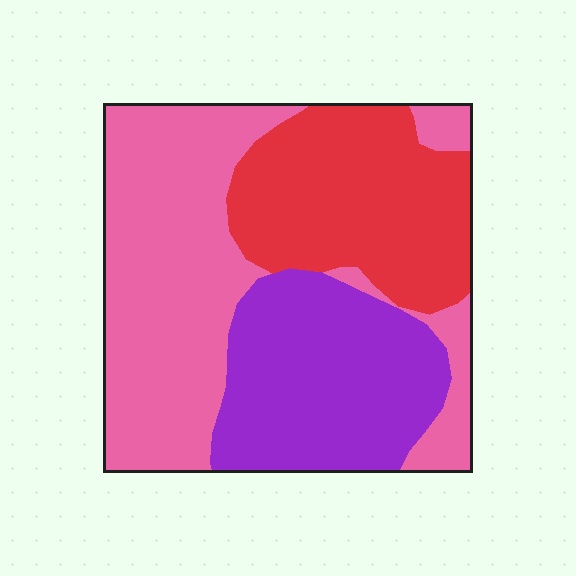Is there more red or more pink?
Pink.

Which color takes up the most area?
Pink, at roughly 45%.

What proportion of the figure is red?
Red takes up about one quarter (1/4) of the figure.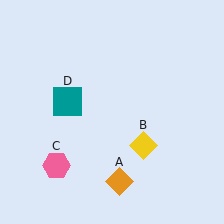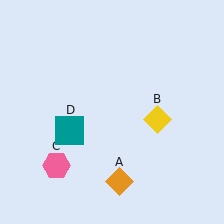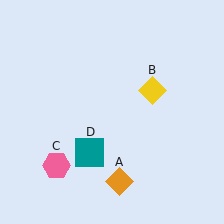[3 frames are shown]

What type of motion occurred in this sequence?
The yellow diamond (object B), teal square (object D) rotated counterclockwise around the center of the scene.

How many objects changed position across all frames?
2 objects changed position: yellow diamond (object B), teal square (object D).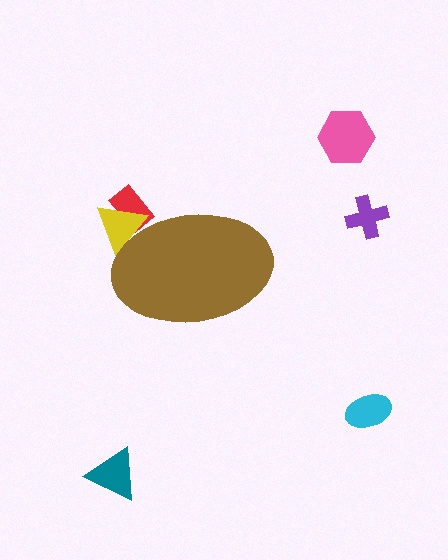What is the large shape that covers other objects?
A brown ellipse.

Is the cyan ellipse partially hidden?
No, the cyan ellipse is fully visible.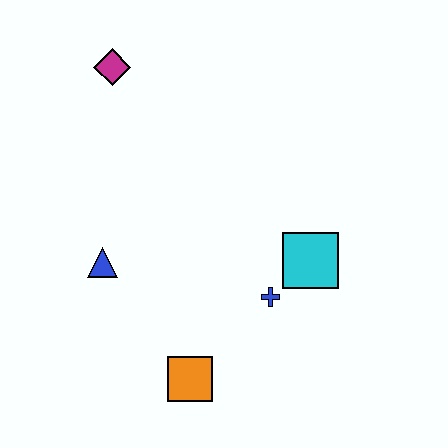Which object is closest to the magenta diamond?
The blue triangle is closest to the magenta diamond.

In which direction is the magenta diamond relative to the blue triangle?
The magenta diamond is above the blue triangle.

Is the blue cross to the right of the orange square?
Yes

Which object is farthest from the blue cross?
The magenta diamond is farthest from the blue cross.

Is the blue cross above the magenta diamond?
No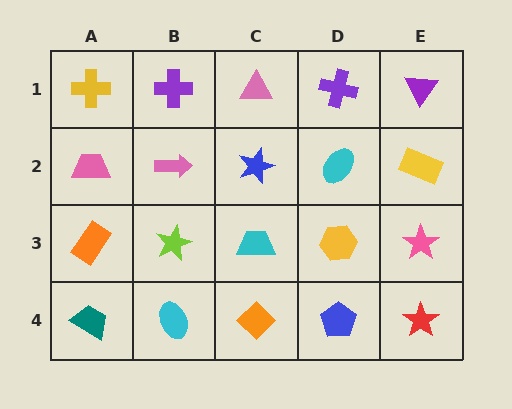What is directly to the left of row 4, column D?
An orange diamond.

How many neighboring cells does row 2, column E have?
3.